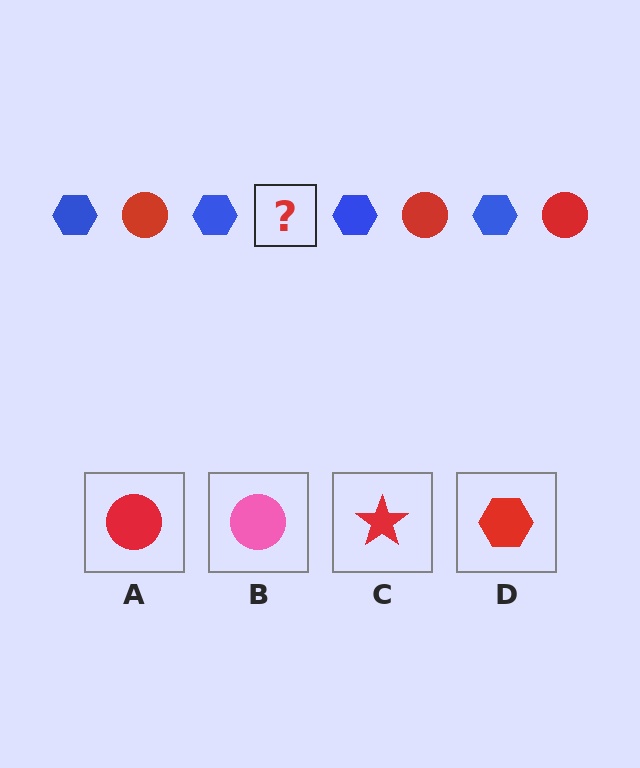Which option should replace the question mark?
Option A.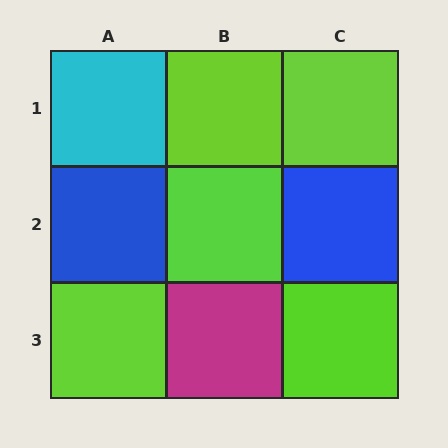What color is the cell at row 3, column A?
Lime.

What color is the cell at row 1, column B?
Lime.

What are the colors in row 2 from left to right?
Blue, lime, blue.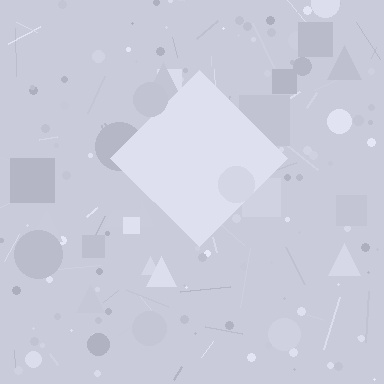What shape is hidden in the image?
A diamond is hidden in the image.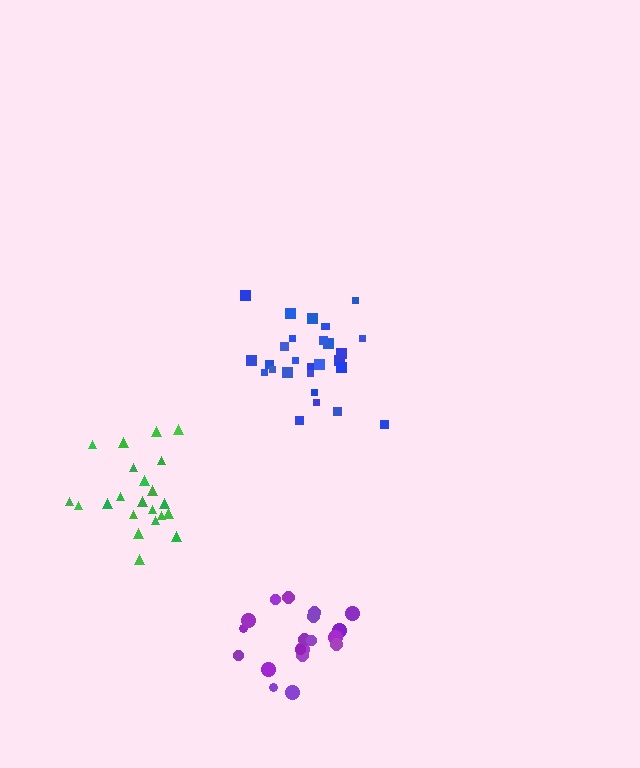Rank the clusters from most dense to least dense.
blue, green, purple.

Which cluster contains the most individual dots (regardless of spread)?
Blue (28).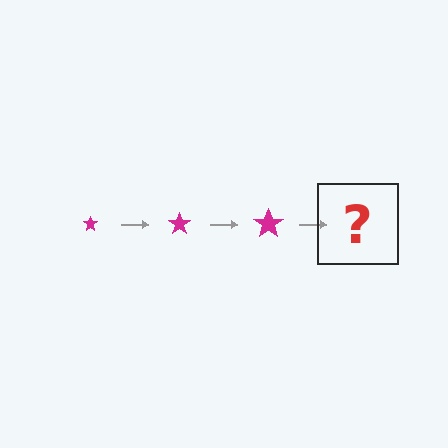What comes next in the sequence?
The next element should be a magenta star, larger than the previous one.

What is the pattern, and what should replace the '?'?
The pattern is that the star gets progressively larger each step. The '?' should be a magenta star, larger than the previous one.